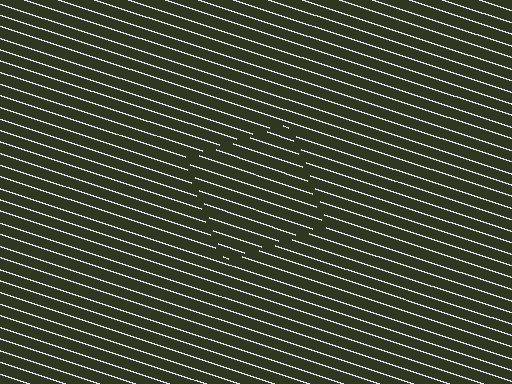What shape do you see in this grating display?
An illusory square. The interior of the shape contains the same grating, shifted by half a period — the contour is defined by the phase discontinuity where line-ends from the inner and outer gratings abut.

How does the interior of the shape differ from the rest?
The interior of the shape contains the same grating, shifted by half a period — the contour is defined by the phase discontinuity where line-ends from the inner and outer gratings abut.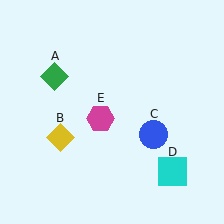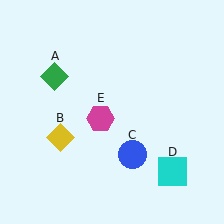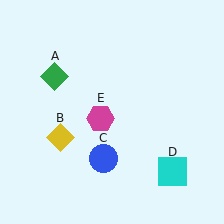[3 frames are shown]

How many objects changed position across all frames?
1 object changed position: blue circle (object C).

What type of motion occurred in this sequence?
The blue circle (object C) rotated clockwise around the center of the scene.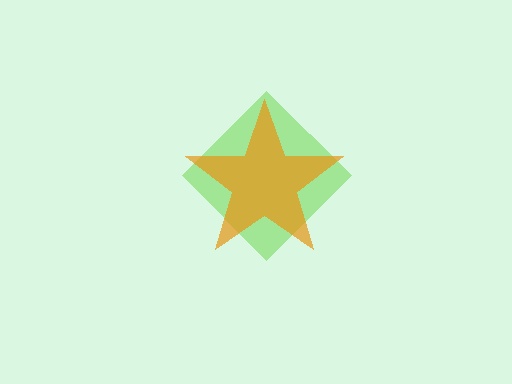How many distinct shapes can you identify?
There are 2 distinct shapes: a lime diamond, an orange star.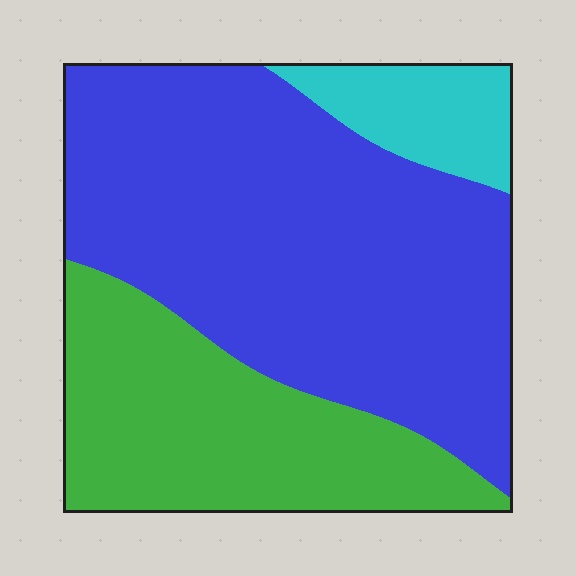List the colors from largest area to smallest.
From largest to smallest: blue, green, cyan.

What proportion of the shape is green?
Green covers roughly 30% of the shape.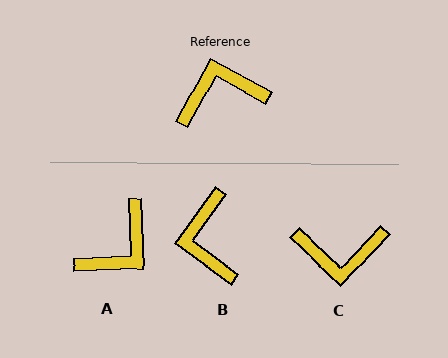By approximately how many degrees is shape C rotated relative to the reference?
Approximately 165 degrees counter-clockwise.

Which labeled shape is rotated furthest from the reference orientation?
C, about 165 degrees away.